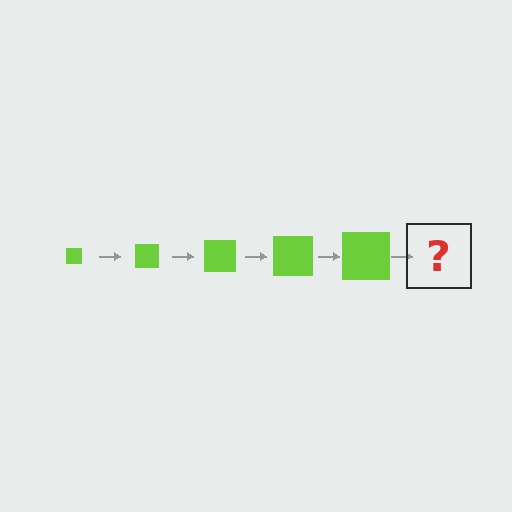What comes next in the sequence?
The next element should be a lime square, larger than the previous one.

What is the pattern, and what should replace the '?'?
The pattern is that the square gets progressively larger each step. The '?' should be a lime square, larger than the previous one.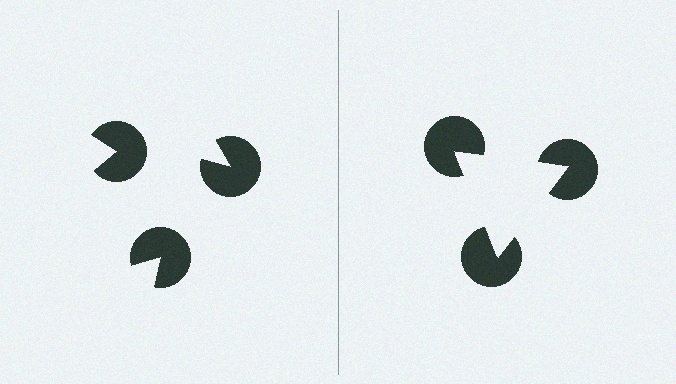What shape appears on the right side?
An illusory triangle.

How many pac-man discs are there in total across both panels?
6 — 3 on each side.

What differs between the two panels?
The pac-man discs are positioned identically on both sides; only the wedge orientations differ. On the right they align to a triangle; on the left they are misaligned.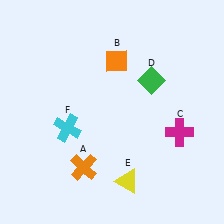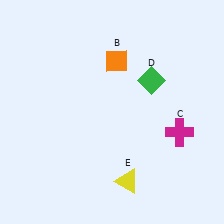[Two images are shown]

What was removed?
The orange cross (A), the cyan cross (F) were removed in Image 2.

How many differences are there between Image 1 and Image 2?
There are 2 differences between the two images.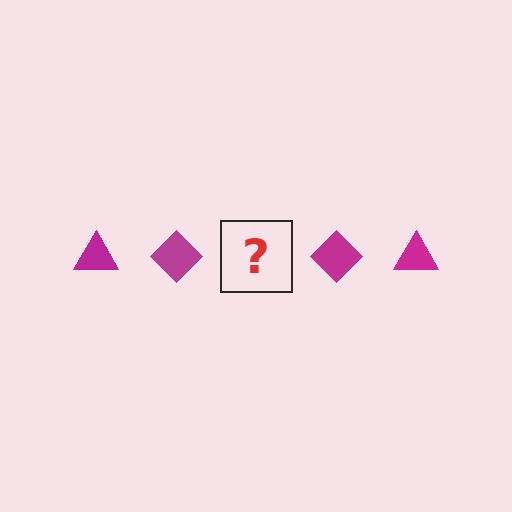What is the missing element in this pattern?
The missing element is a magenta triangle.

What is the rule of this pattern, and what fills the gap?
The rule is that the pattern cycles through triangle, diamond shapes in magenta. The gap should be filled with a magenta triangle.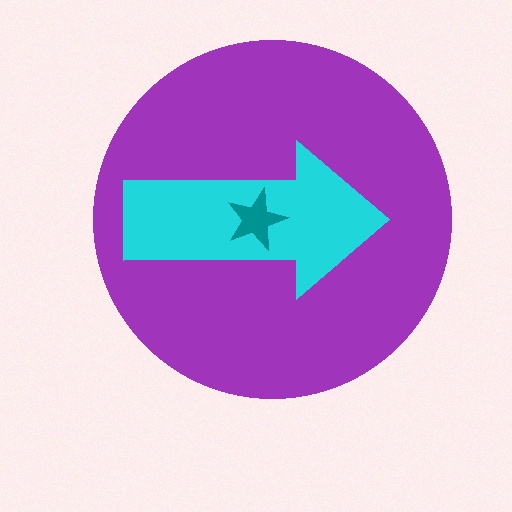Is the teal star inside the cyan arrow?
Yes.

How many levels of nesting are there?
3.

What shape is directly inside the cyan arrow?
The teal star.